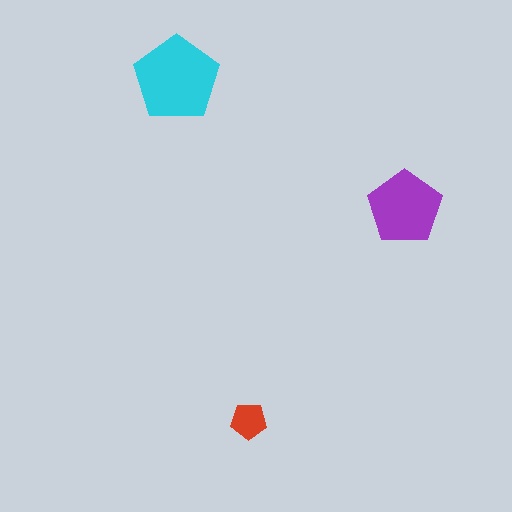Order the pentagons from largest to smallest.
the cyan one, the purple one, the red one.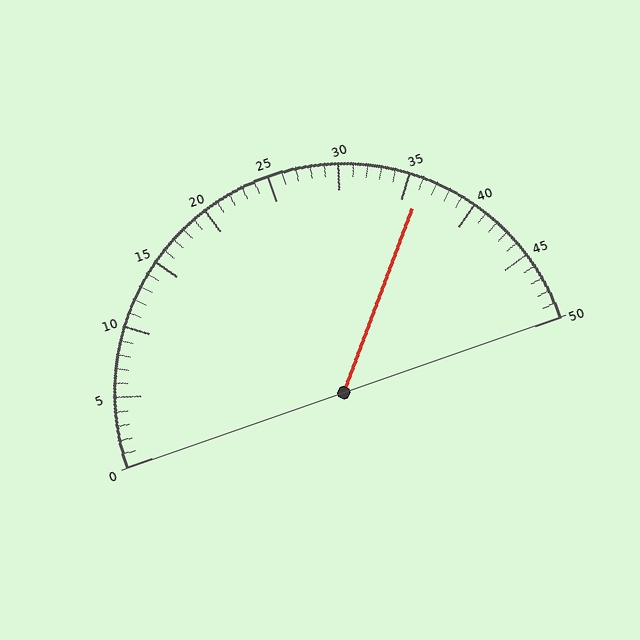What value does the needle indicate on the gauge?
The needle indicates approximately 36.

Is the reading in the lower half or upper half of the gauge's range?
The reading is in the upper half of the range (0 to 50).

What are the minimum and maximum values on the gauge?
The gauge ranges from 0 to 50.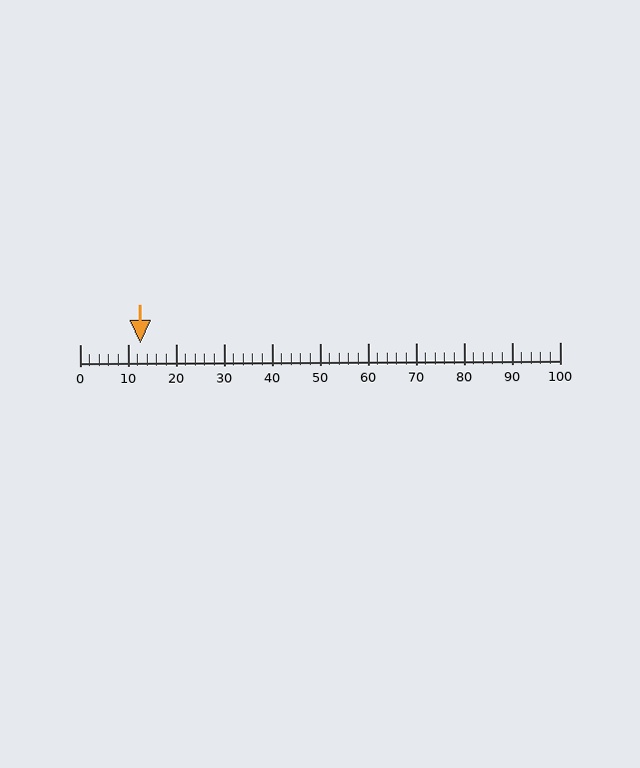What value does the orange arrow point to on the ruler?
The orange arrow points to approximately 12.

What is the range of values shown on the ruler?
The ruler shows values from 0 to 100.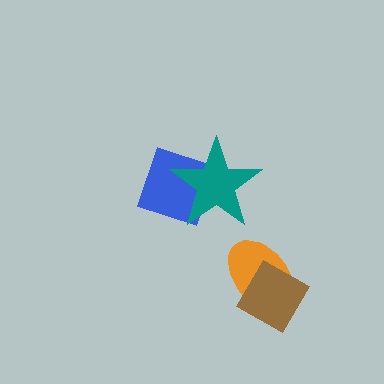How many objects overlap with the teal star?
1 object overlaps with the teal star.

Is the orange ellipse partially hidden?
Yes, it is partially covered by another shape.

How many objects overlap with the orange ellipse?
1 object overlaps with the orange ellipse.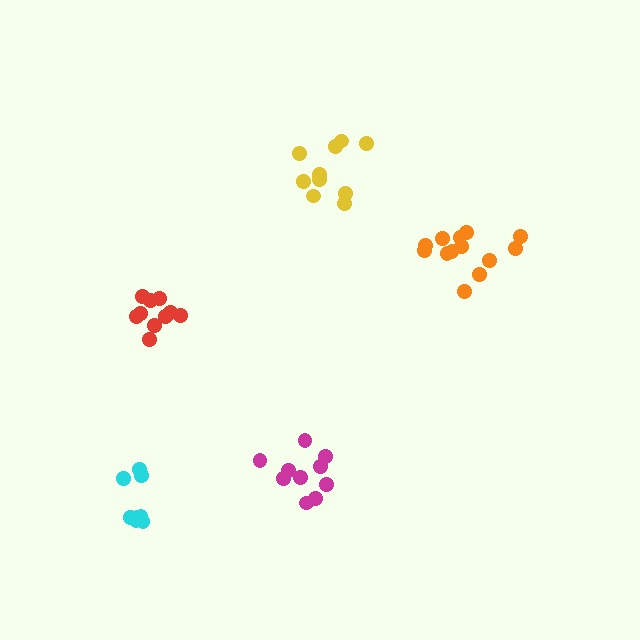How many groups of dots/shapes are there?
There are 5 groups.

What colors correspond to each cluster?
The clusters are colored: red, orange, magenta, yellow, cyan.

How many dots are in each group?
Group 1: 10 dots, Group 2: 13 dots, Group 3: 10 dots, Group 4: 10 dots, Group 5: 8 dots (51 total).